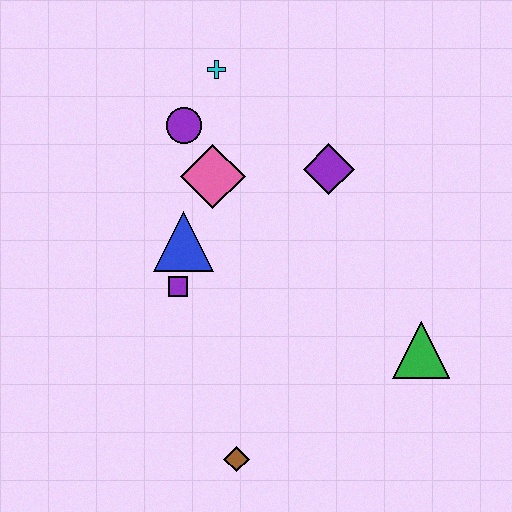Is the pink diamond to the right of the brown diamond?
No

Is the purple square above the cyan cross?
No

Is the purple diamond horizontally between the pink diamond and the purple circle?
No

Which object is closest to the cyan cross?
The purple circle is closest to the cyan cross.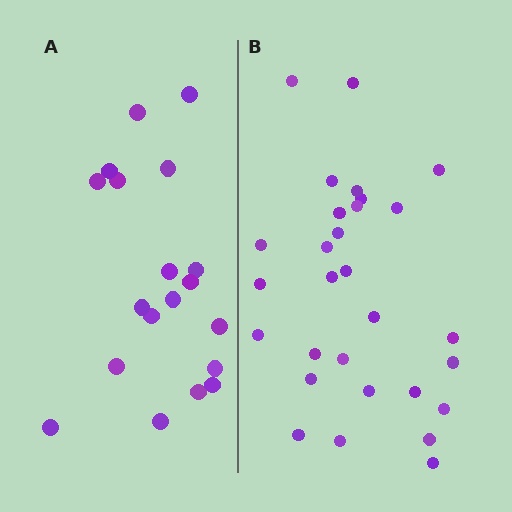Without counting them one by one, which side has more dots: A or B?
Region B (the right region) has more dots.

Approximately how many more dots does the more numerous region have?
Region B has roughly 10 or so more dots than region A.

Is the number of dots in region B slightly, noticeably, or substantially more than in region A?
Region B has substantially more. The ratio is roughly 1.5 to 1.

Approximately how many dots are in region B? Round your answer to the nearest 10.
About 30 dots. (The exact count is 29, which rounds to 30.)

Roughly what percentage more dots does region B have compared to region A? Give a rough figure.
About 55% more.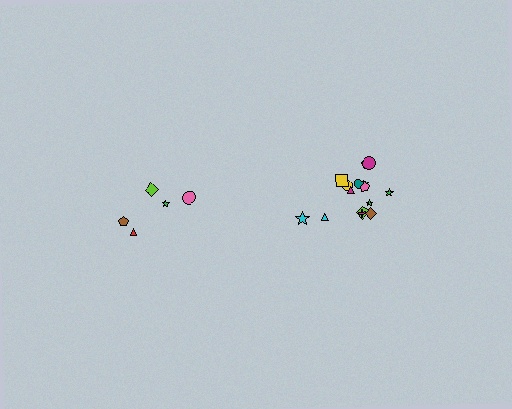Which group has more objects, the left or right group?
The right group.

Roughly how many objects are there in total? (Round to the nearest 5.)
Roughly 20 objects in total.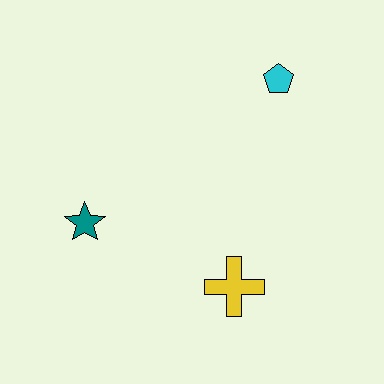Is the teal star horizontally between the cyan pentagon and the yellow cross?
No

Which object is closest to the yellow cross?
The teal star is closest to the yellow cross.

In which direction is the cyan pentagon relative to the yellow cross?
The cyan pentagon is above the yellow cross.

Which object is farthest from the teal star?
The cyan pentagon is farthest from the teal star.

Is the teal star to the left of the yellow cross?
Yes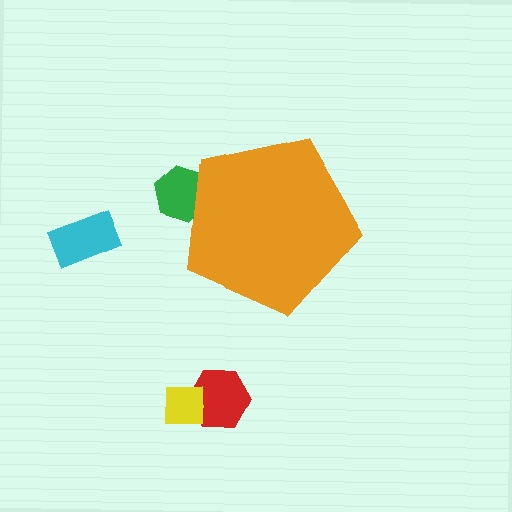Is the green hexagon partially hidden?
Yes, the green hexagon is partially hidden behind the orange pentagon.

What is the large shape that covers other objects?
An orange pentagon.